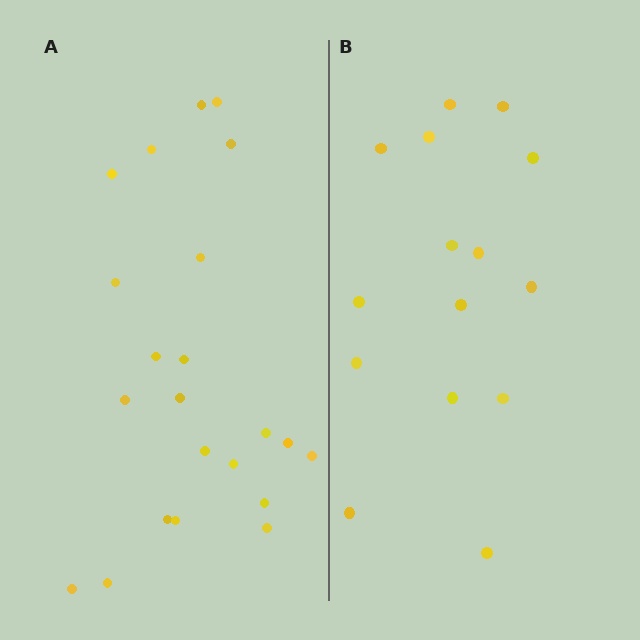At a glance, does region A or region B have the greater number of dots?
Region A (the left region) has more dots.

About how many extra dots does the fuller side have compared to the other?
Region A has roughly 8 or so more dots than region B.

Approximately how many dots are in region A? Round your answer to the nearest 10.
About 20 dots. (The exact count is 22, which rounds to 20.)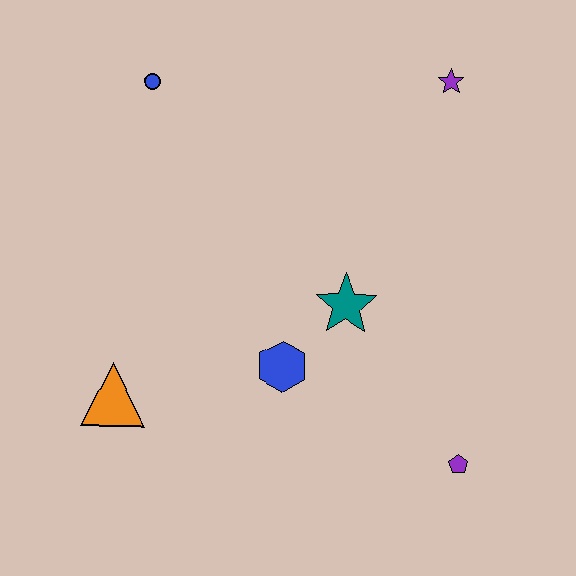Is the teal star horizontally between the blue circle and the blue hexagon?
No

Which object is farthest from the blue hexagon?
The purple star is farthest from the blue hexagon.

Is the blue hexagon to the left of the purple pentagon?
Yes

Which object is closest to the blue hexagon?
The teal star is closest to the blue hexagon.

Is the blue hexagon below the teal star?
Yes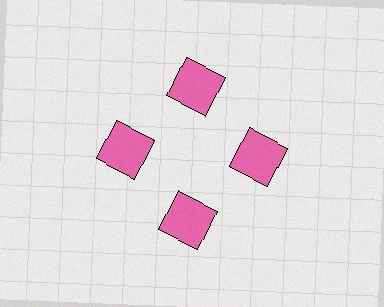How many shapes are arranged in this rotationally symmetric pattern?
There are 4 shapes, arranged in 4 groups of 1.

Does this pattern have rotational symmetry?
Yes, this pattern has 4-fold rotational symmetry. It looks the same after rotating 90 degrees around the center.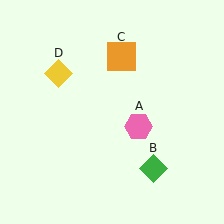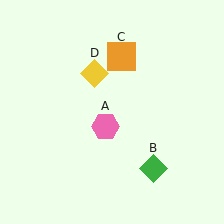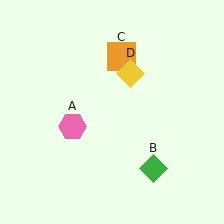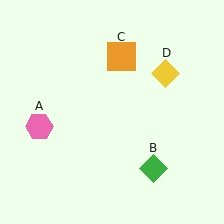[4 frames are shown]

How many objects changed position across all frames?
2 objects changed position: pink hexagon (object A), yellow diamond (object D).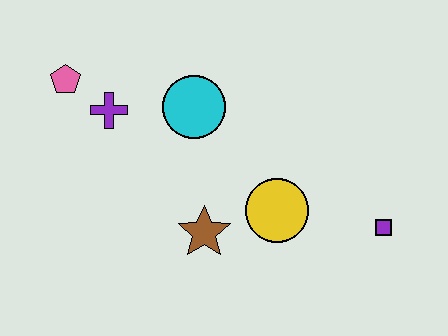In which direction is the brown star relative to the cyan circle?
The brown star is below the cyan circle.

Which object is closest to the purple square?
The yellow circle is closest to the purple square.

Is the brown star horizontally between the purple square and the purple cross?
Yes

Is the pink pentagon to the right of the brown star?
No